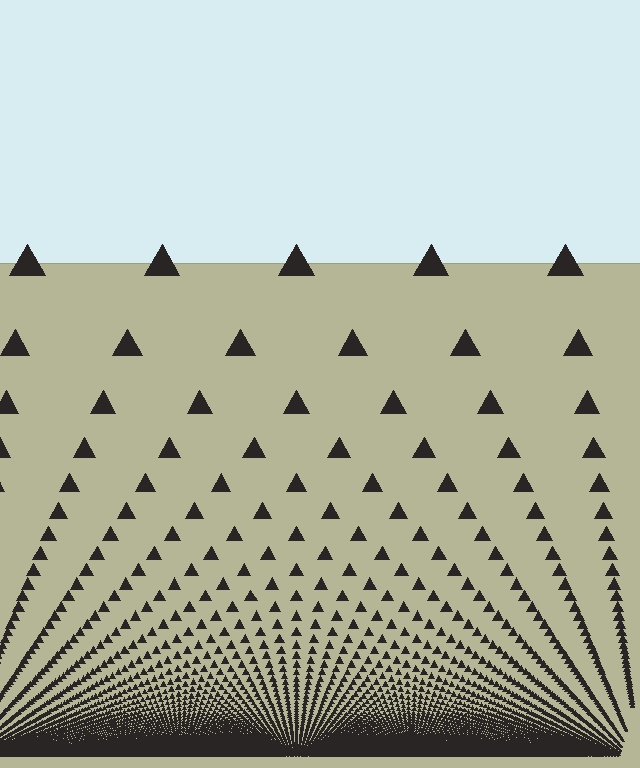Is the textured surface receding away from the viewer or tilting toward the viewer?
The surface appears to tilt toward the viewer. Texture elements get larger and sparser toward the top.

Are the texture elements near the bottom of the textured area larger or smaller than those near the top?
Smaller. The gradient is inverted — elements near the bottom are smaller and denser.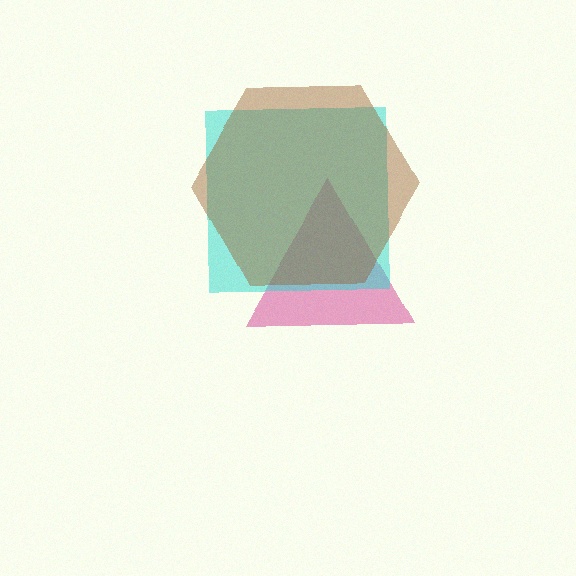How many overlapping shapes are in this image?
There are 3 overlapping shapes in the image.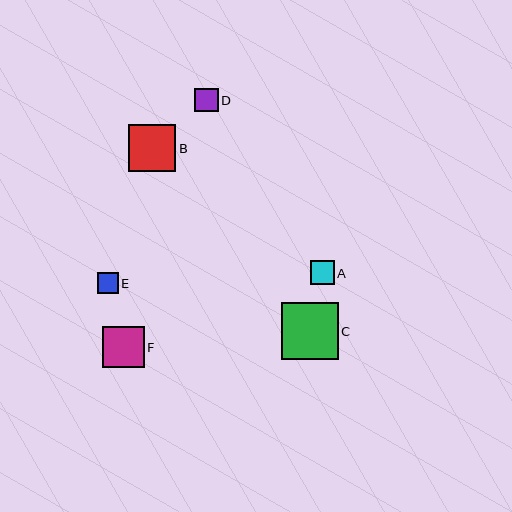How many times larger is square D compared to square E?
Square D is approximately 1.1 times the size of square E.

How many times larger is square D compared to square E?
Square D is approximately 1.1 times the size of square E.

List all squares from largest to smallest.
From largest to smallest: C, B, F, A, D, E.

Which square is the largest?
Square C is the largest with a size of approximately 57 pixels.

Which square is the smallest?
Square E is the smallest with a size of approximately 21 pixels.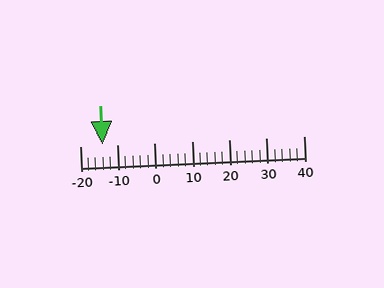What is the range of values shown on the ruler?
The ruler shows values from -20 to 40.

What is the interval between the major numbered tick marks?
The major tick marks are spaced 10 units apart.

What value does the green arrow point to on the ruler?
The green arrow points to approximately -14.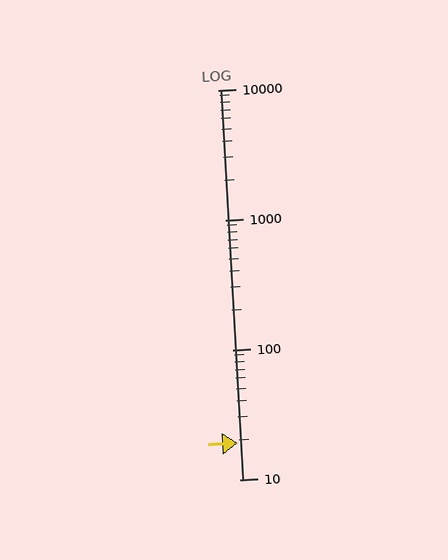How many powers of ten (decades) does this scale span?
The scale spans 3 decades, from 10 to 10000.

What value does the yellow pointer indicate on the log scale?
The pointer indicates approximately 19.